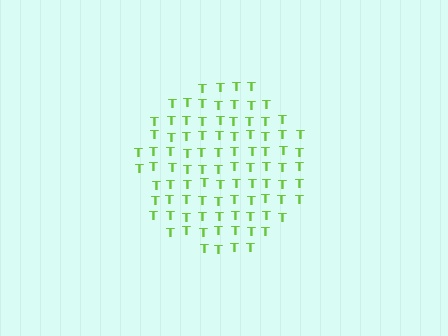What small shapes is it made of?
It is made of small letter T's.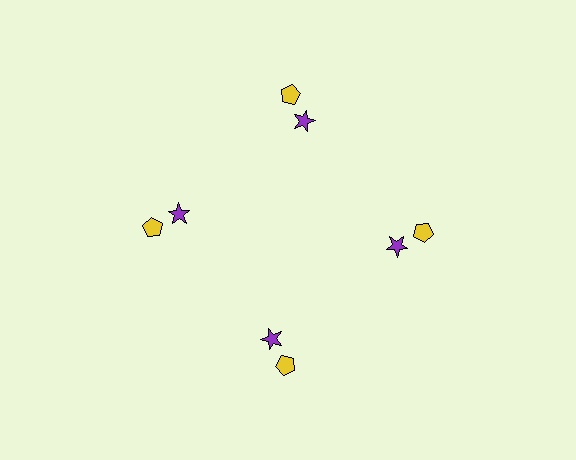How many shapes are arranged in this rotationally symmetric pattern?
There are 8 shapes, arranged in 4 groups of 2.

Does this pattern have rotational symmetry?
Yes, this pattern has 4-fold rotational symmetry. It looks the same after rotating 90 degrees around the center.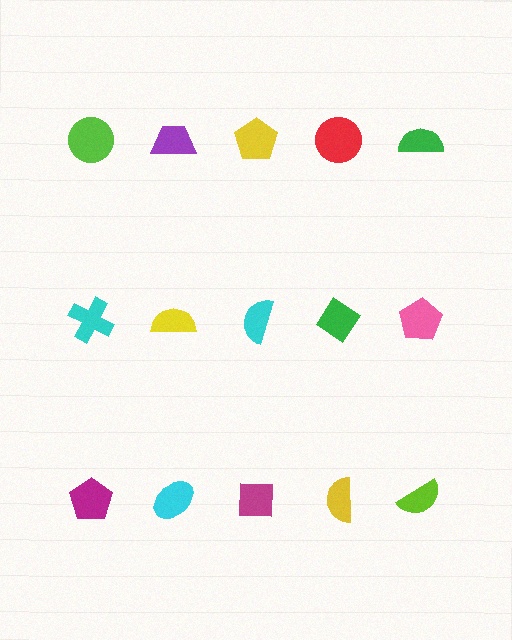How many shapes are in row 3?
5 shapes.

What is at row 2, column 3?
A cyan semicircle.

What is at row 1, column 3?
A yellow pentagon.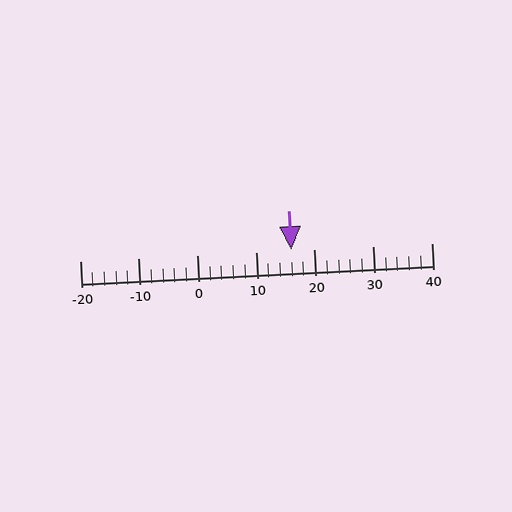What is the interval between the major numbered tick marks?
The major tick marks are spaced 10 units apart.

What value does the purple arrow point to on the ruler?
The purple arrow points to approximately 16.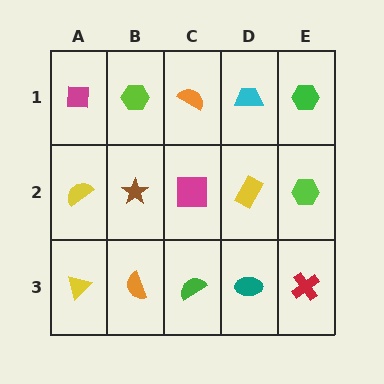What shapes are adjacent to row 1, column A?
A yellow semicircle (row 2, column A), a lime hexagon (row 1, column B).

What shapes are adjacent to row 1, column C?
A magenta square (row 2, column C), a lime hexagon (row 1, column B), a cyan trapezoid (row 1, column D).